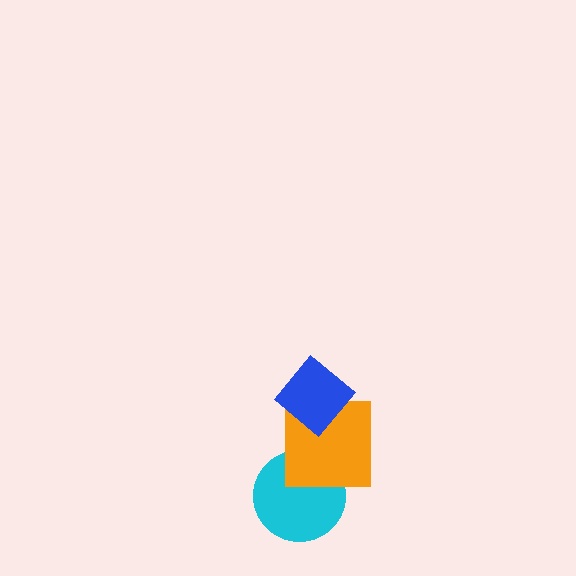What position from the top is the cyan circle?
The cyan circle is 3rd from the top.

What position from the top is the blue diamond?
The blue diamond is 1st from the top.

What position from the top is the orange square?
The orange square is 2nd from the top.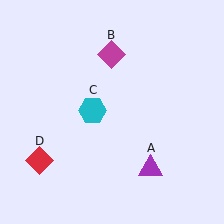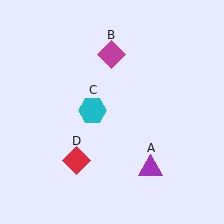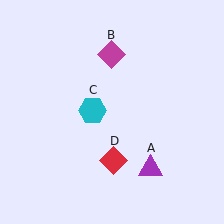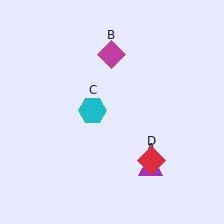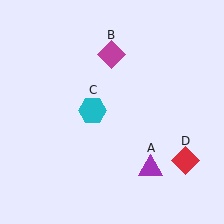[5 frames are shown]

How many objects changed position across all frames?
1 object changed position: red diamond (object D).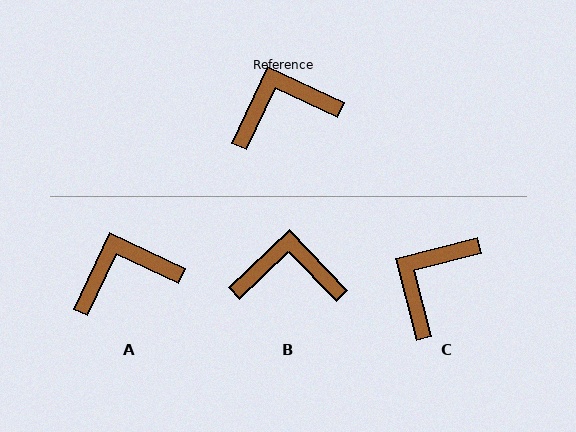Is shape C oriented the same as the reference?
No, it is off by about 40 degrees.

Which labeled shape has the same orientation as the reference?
A.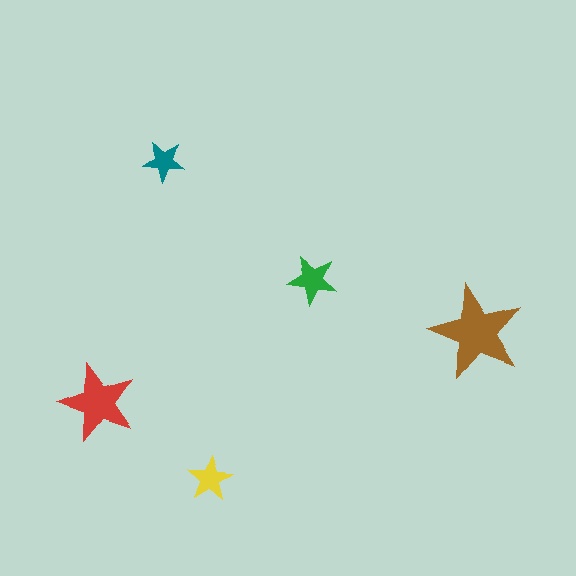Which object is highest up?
The teal star is topmost.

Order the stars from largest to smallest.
the brown one, the red one, the green one, the yellow one, the teal one.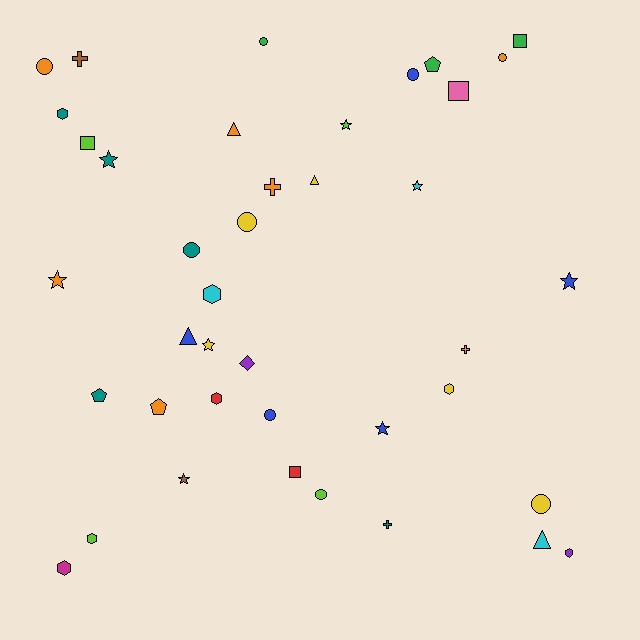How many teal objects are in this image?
There are 5 teal objects.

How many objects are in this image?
There are 40 objects.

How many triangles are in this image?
There are 4 triangles.